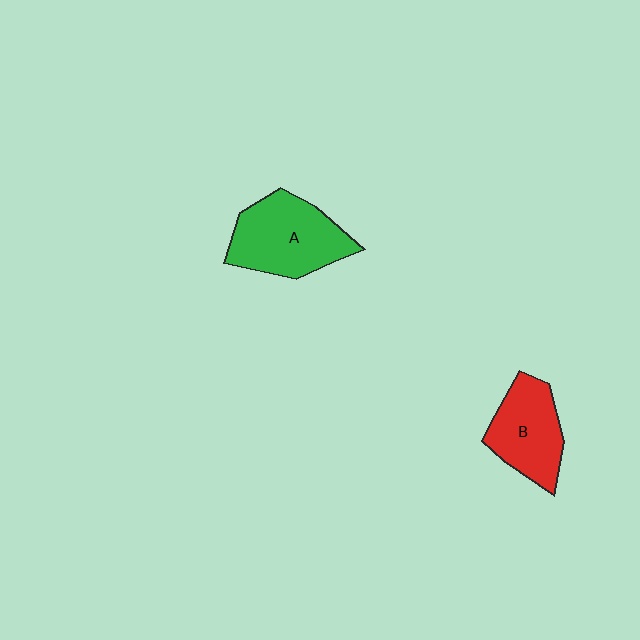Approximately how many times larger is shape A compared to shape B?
Approximately 1.3 times.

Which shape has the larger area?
Shape A (green).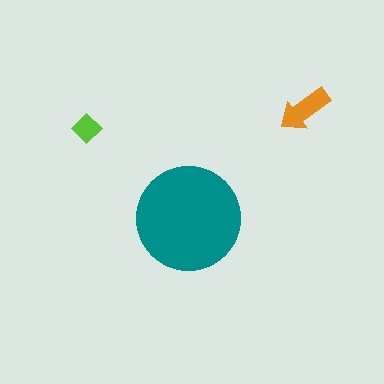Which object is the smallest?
The lime diamond.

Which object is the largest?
The teal circle.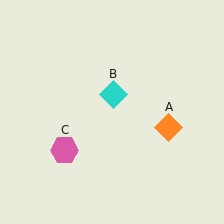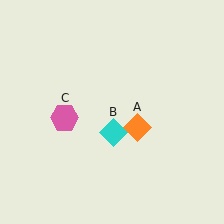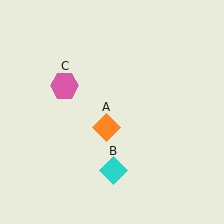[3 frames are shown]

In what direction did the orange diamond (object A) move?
The orange diamond (object A) moved left.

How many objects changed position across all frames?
3 objects changed position: orange diamond (object A), cyan diamond (object B), pink hexagon (object C).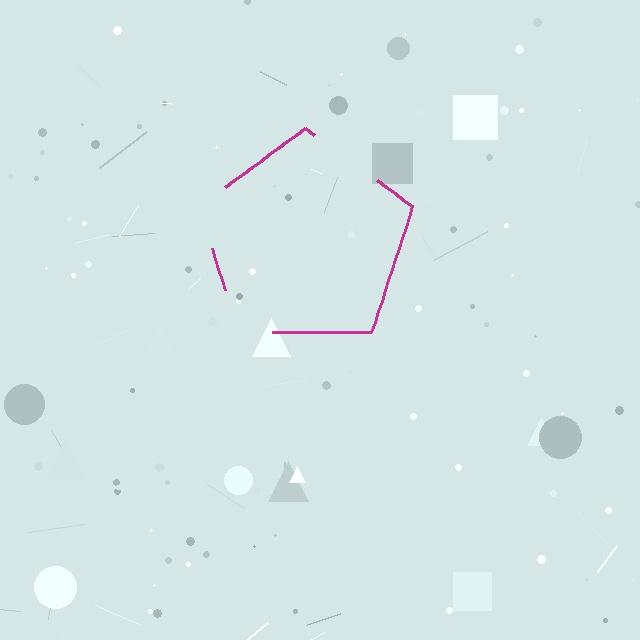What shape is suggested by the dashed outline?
The dashed outline suggests a pentagon.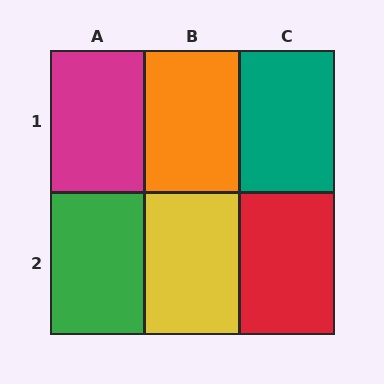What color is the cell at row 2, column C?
Red.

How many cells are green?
1 cell is green.